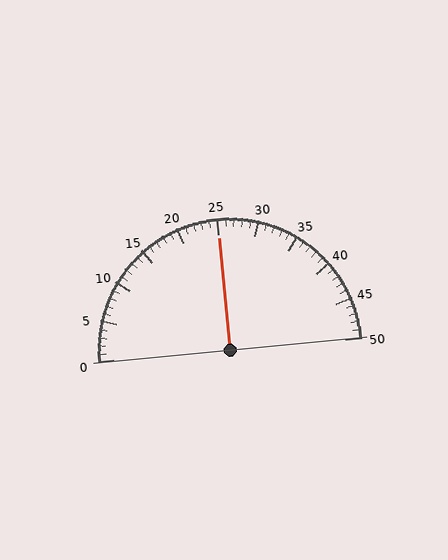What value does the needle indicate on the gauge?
The needle indicates approximately 25.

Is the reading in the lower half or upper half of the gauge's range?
The reading is in the upper half of the range (0 to 50).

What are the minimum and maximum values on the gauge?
The gauge ranges from 0 to 50.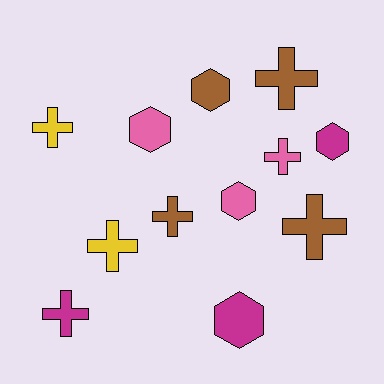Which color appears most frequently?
Brown, with 4 objects.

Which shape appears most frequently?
Cross, with 7 objects.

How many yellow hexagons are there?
There are no yellow hexagons.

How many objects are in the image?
There are 12 objects.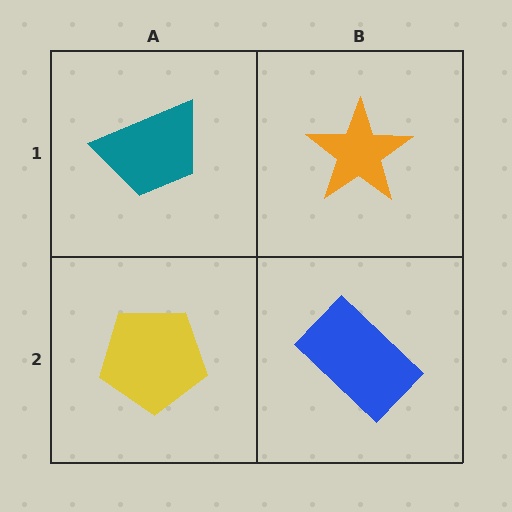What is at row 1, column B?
An orange star.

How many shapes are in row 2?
2 shapes.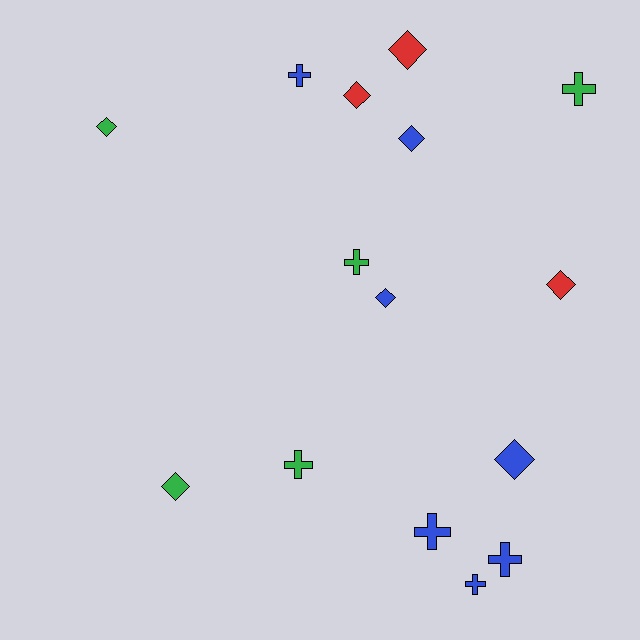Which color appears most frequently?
Blue, with 7 objects.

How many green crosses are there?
There are 3 green crosses.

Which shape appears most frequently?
Diamond, with 8 objects.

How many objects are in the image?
There are 15 objects.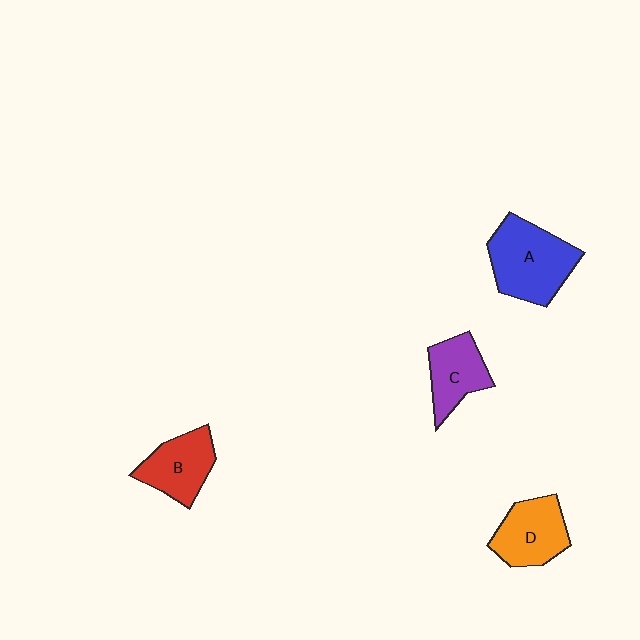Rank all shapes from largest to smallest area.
From largest to smallest: A (blue), D (orange), B (red), C (purple).